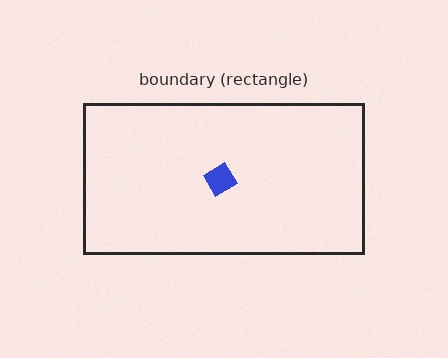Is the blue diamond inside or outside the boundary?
Inside.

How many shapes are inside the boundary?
1 inside, 0 outside.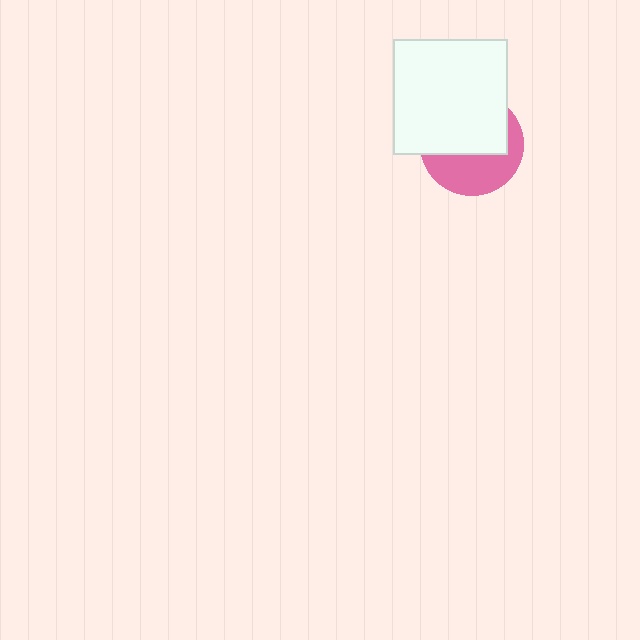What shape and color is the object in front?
The object in front is a white square.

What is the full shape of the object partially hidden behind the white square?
The partially hidden object is a pink circle.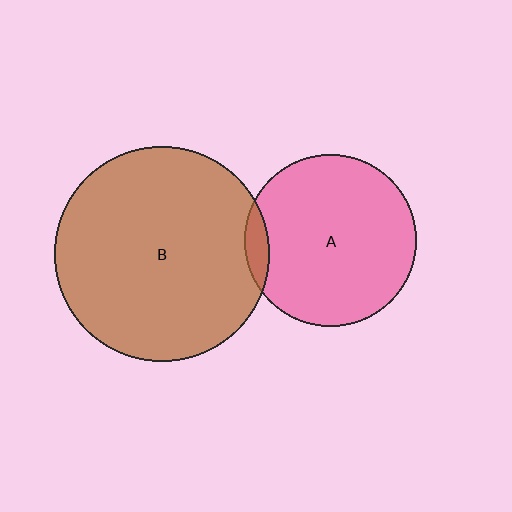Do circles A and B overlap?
Yes.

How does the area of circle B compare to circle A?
Approximately 1.6 times.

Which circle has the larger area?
Circle B (brown).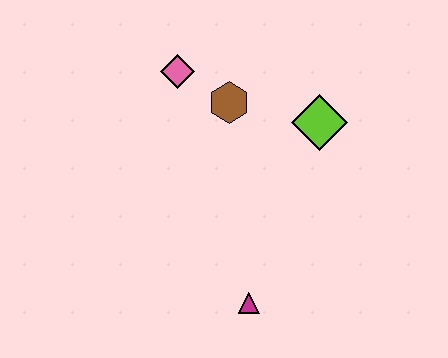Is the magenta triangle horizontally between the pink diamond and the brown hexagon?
No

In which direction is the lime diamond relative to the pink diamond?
The lime diamond is to the right of the pink diamond.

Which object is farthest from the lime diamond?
The magenta triangle is farthest from the lime diamond.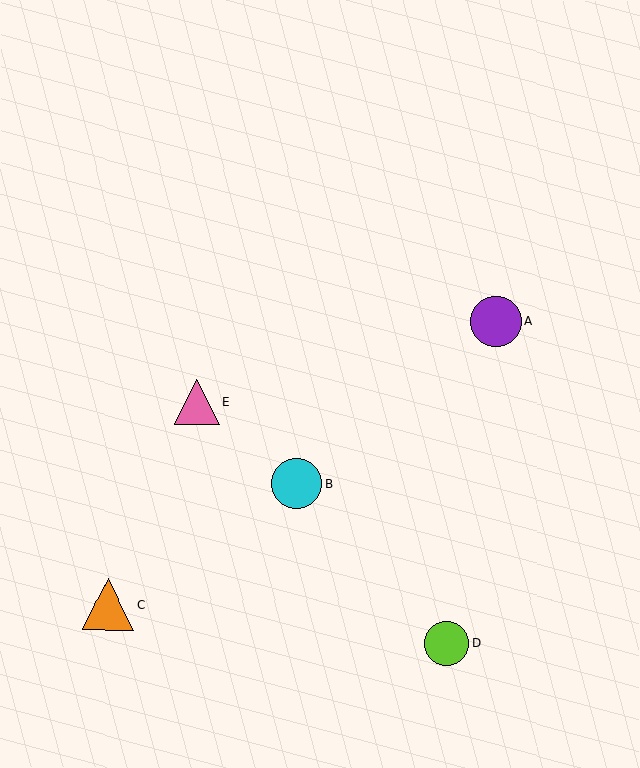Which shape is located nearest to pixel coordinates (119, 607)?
The orange triangle (labeled C) at (108, 604) is nearest to that location.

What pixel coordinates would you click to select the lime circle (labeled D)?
Click at (447, 644) to select the lime circle D.